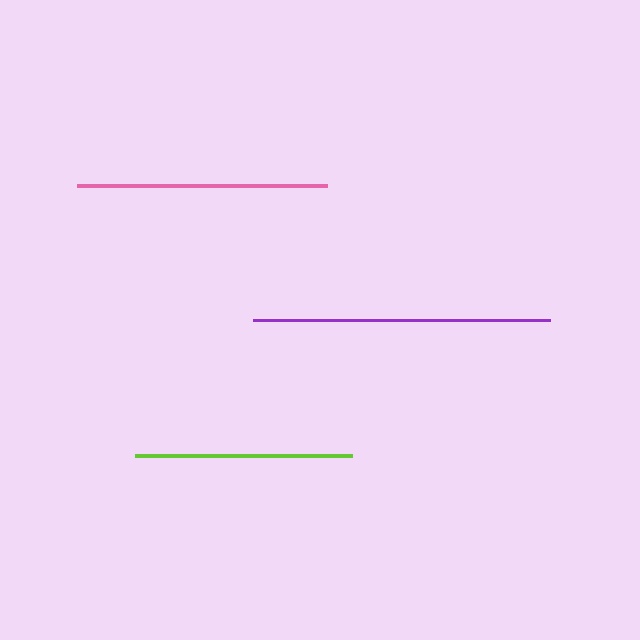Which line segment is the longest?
The purple line is the longest at approximately 296 pixels.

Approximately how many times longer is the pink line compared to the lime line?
The pink line is approximately 1.2 times the length of the lime line.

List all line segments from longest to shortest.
From longest to shortest: purple, pink, lime.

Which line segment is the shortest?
The lime line is the shortest at approximately 217 pixels.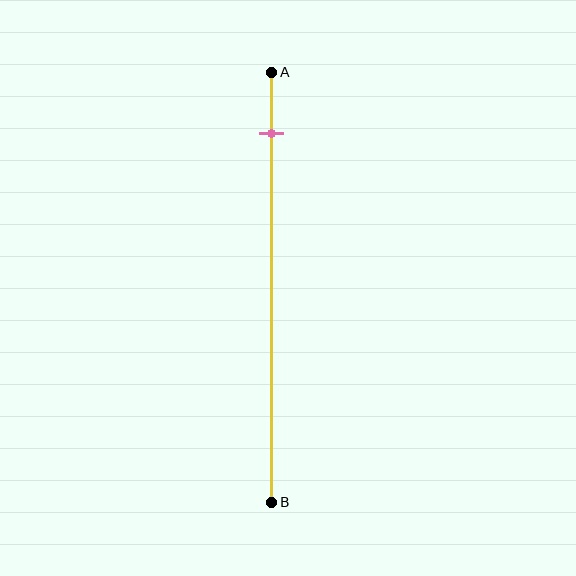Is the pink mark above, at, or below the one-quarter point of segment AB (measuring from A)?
The pink mark is above the one-quarter point of segment AB.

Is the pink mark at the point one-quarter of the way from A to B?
No, the mark is at about 15% from A, not at the 25% one-quarter point.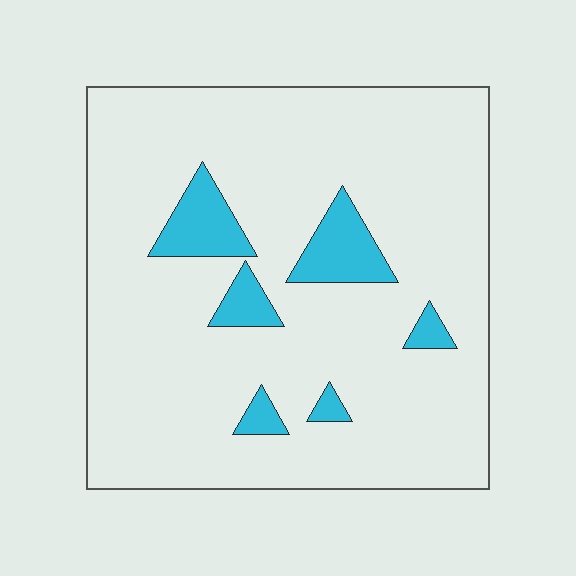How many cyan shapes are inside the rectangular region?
6.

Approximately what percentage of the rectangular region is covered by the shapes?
Approximately 10%.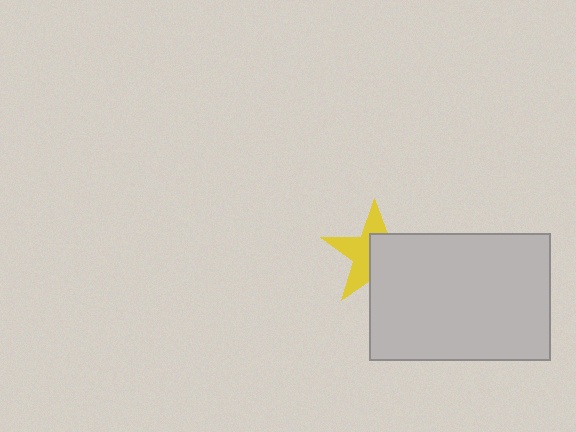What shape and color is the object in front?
The object in front is a light gray rectangle.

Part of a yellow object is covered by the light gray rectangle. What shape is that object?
It is a star.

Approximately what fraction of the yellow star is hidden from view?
Roughly 51% of the yellow star is hidden behind the light gray rectangle.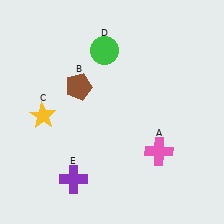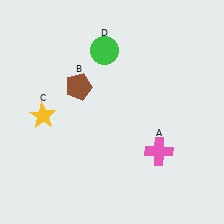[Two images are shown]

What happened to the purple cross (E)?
The purple cross (E) was removed in Image 2. It was in the bottom-left area of Image 1.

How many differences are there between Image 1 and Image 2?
There is 1 difference between the two images.